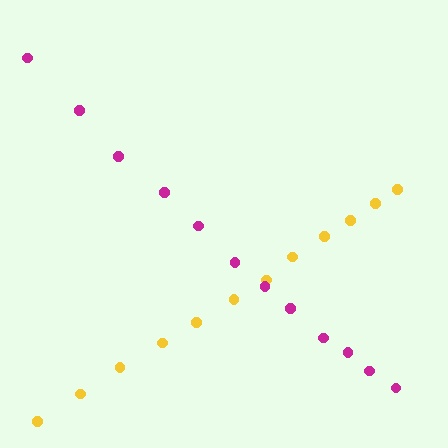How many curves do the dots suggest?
There are 2 distinct paths.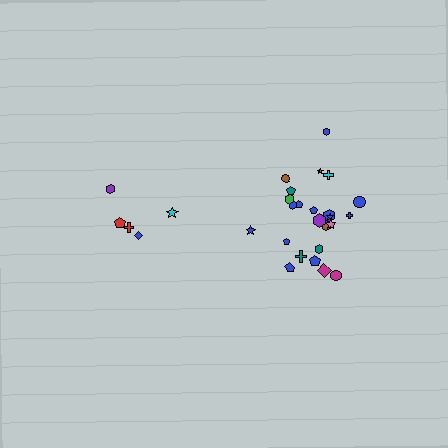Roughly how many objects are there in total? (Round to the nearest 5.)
Roughly 30 objects in total.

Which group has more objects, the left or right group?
The right group.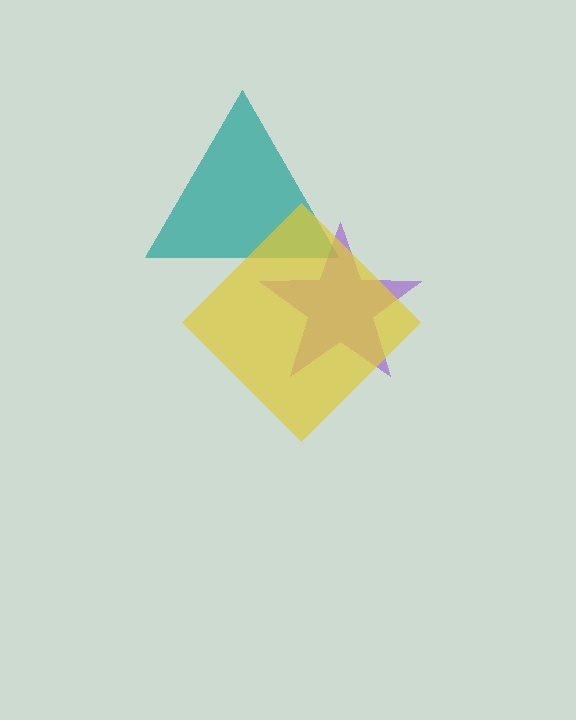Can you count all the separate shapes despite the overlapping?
Yes, there are 3 separate shapes.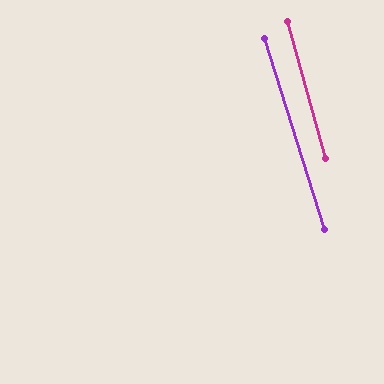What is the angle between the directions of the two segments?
Approximately 2 degrees.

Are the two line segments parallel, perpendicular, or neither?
Parallel — their directions differ by only 1.7°.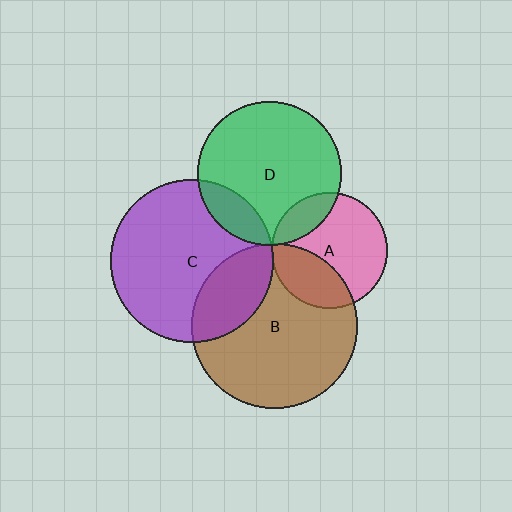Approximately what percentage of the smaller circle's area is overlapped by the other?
Approximately 30%.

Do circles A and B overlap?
Yes.